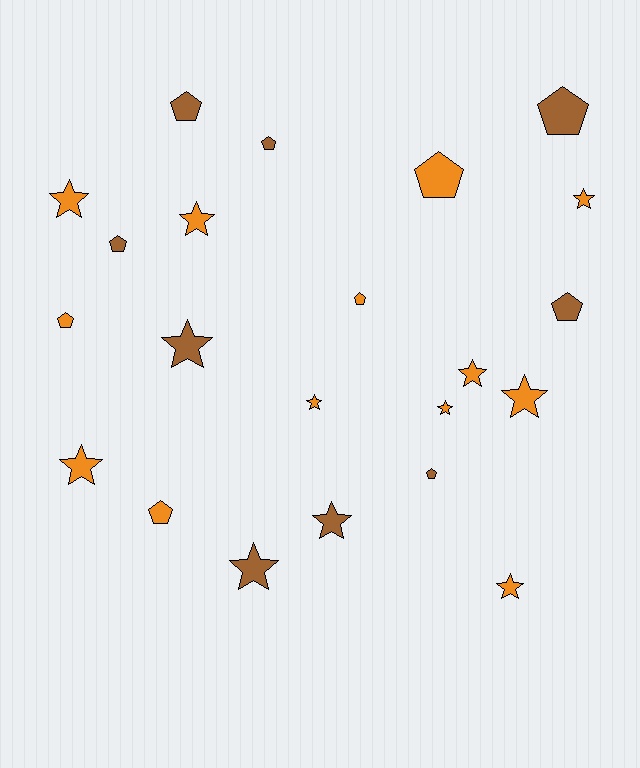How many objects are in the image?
There are 22 objects.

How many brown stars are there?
There are 3 brown stars.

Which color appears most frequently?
Orange, with 13 objects.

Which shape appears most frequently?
Star, with 12 objects.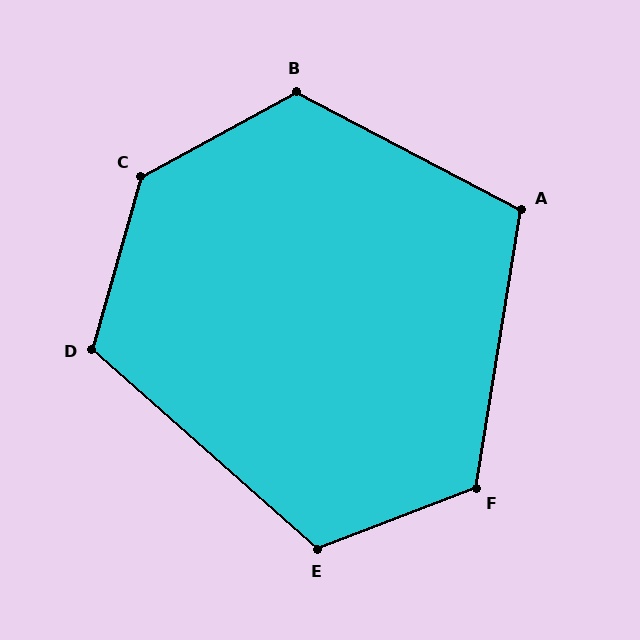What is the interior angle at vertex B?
Approximately 124 degrees (obtuse).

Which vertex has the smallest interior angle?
A, at approximately 109 degrees.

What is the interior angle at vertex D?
Approximately 116 degrees (obtuse).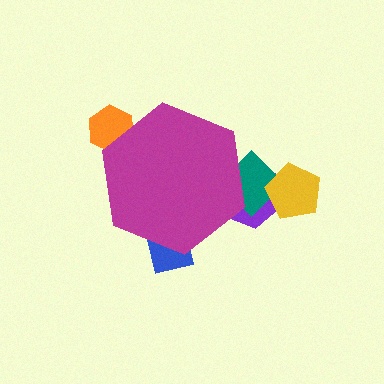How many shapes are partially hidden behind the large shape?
4 shapes are partially hidden.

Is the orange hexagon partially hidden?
Yes, the orange hexagon is partially hidden behind the magenta hexagon.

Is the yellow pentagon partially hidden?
No, the yellow pentagon is fully visible.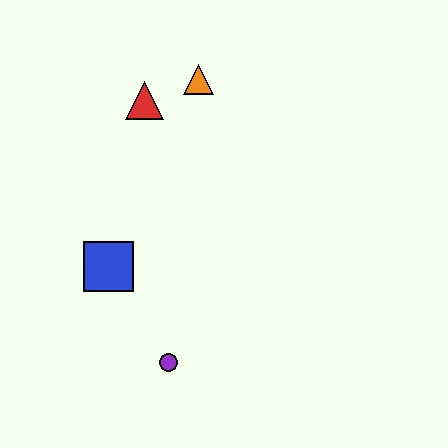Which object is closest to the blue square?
The purple circle is closest to the blue square.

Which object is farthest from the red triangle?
The purple circle is farthest from the red triangle.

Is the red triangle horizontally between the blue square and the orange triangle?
Yes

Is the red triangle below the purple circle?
No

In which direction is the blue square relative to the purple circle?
The blue square is above the purple circle.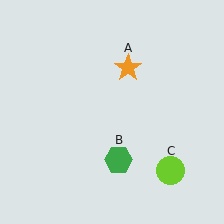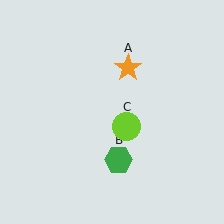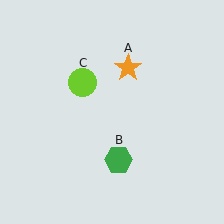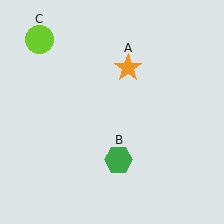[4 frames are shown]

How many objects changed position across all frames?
1 object changed position: lime circle (object C).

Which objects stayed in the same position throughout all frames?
Orange star (object A) and green hexagon (object B) remained stationary.